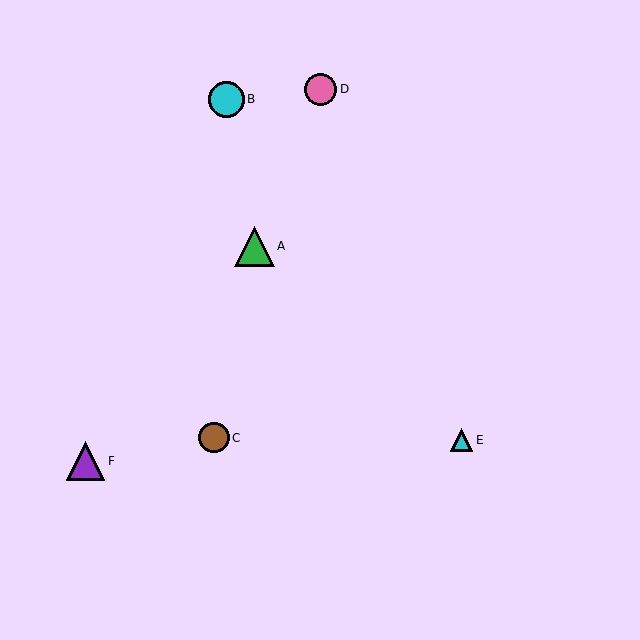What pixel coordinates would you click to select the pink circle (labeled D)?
Click at (321, 89) to select the pink circle D.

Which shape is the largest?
The green triangle (labeled A) is the largest.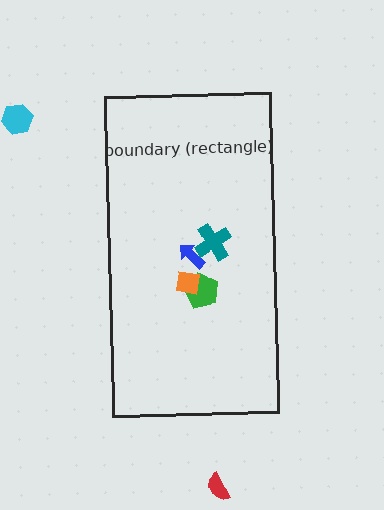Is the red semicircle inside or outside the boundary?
Outside.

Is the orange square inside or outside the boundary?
Inside.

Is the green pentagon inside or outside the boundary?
Inside.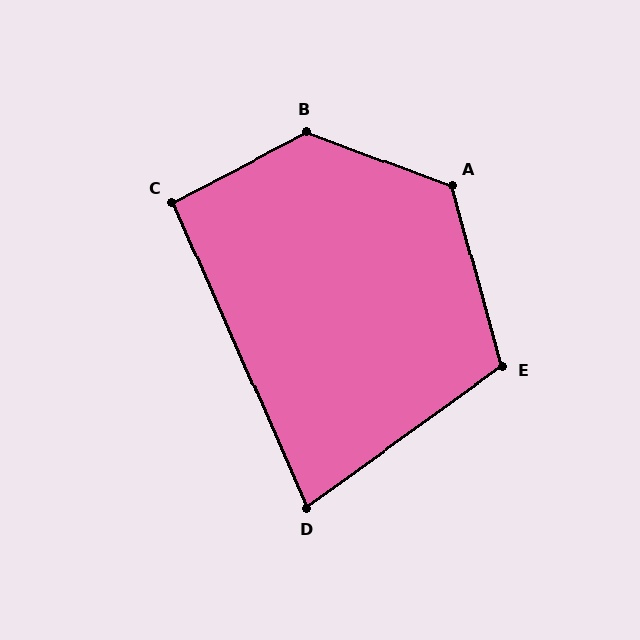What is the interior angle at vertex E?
Approximately 110 degrees (obtuse).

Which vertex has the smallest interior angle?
D, at approximately 78 degrees.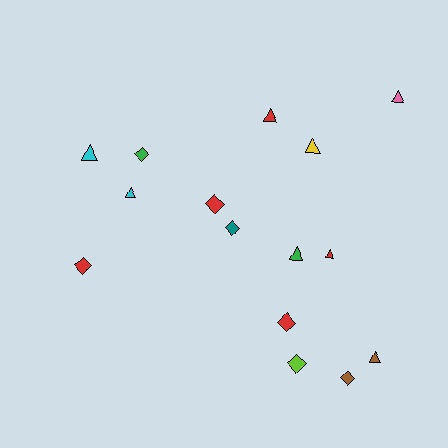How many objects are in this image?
There are 15 objects.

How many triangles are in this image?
There are 8 triangles.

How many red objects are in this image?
There are 5 red objects.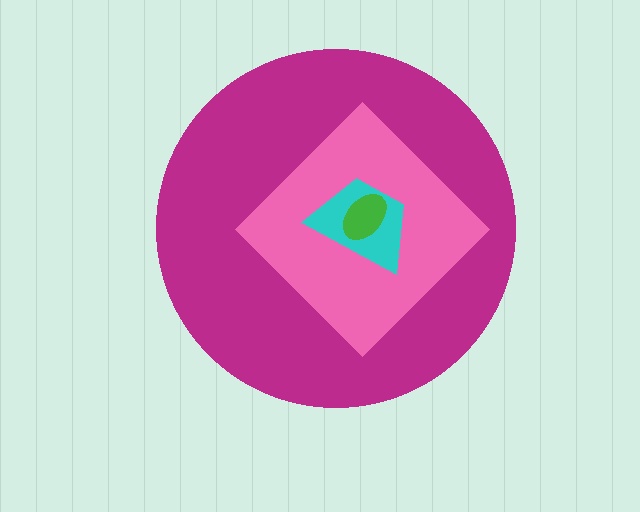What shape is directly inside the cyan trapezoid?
The green ellipse.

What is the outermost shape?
The magenta circle.